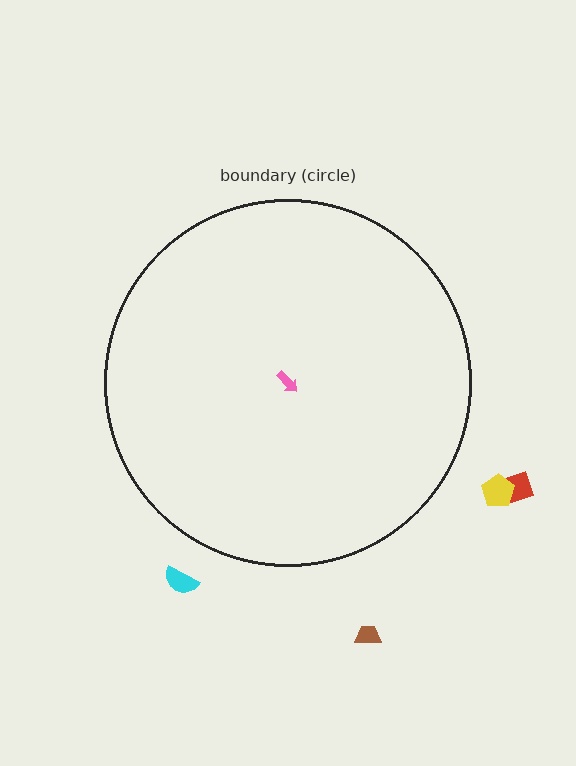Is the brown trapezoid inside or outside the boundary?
Outside.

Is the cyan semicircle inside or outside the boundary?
Outside.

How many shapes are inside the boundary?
1 inside, 4 outside.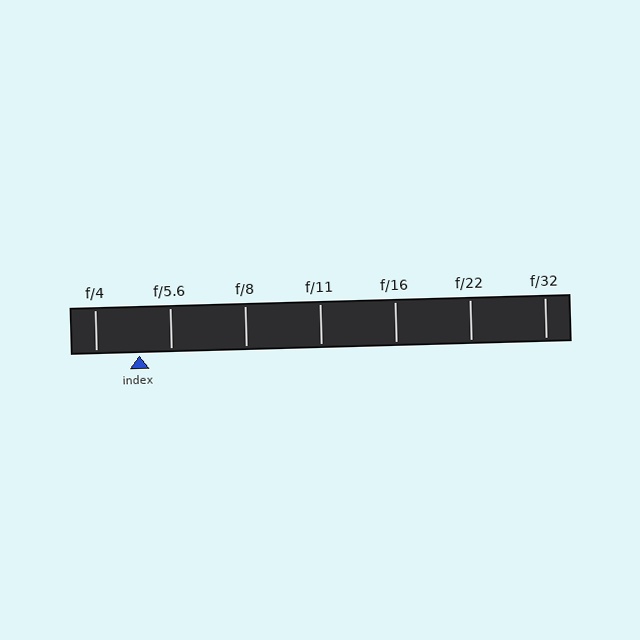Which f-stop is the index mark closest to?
The index mark is closest to f/5.6.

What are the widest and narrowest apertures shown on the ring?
The widest aperture shown is f/4 and the narrowest is f/32.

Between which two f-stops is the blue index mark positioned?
The index mark is between f/4 and f/5.6.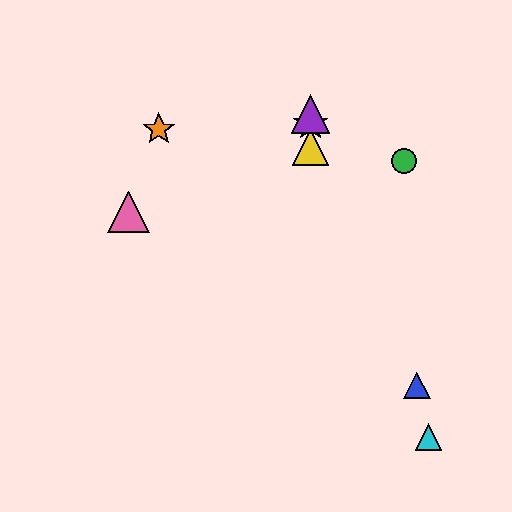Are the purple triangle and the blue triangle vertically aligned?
No, the purple triangle is at x≈311 and the blue triangle is at x≈417.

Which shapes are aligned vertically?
The red star, the yellow triangle, the purple triangle are aligned vertically.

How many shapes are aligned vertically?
3 shapes (the red star, the yellow triangle, the purple triangle) are aligned vertically.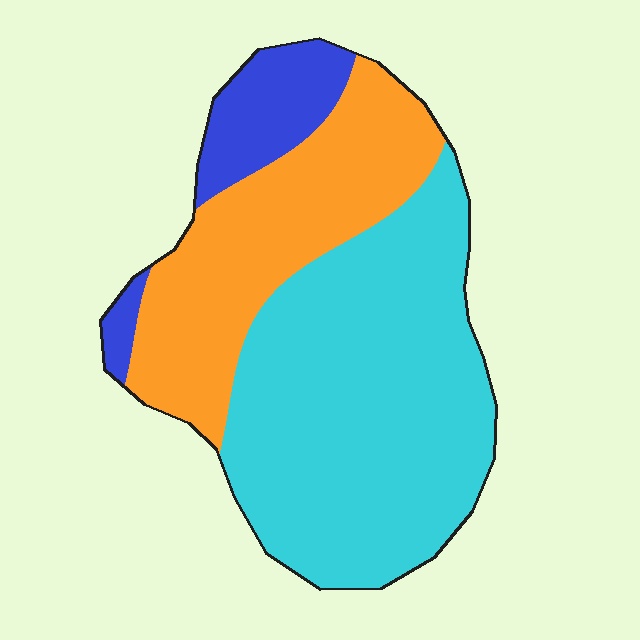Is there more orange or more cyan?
Cyan.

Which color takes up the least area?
Blue, at roughly 10%.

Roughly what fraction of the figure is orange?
Orange takes up about one third (1/3) of the figure.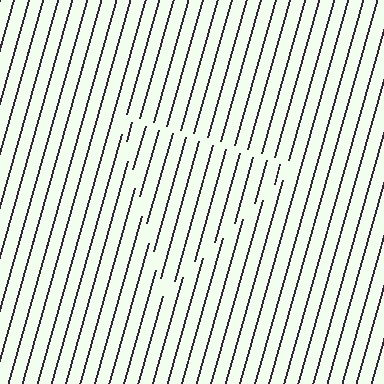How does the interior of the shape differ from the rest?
The interior of the shape contains the same grating, shifted by half a period — the contour is defined by the phase discontinuity where line-ends from the inner and outer gratings abut.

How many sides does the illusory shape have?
3 sides — the line-ends trace a triangle.